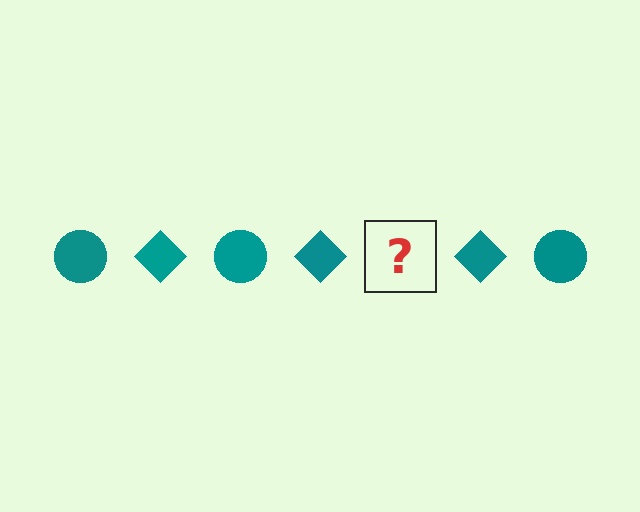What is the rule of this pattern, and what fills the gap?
The rule is that the pattern cycles through circle, diamond shapes in teal. The gap should be filled with a teal circle.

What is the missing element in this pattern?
The missing element is a teal circle.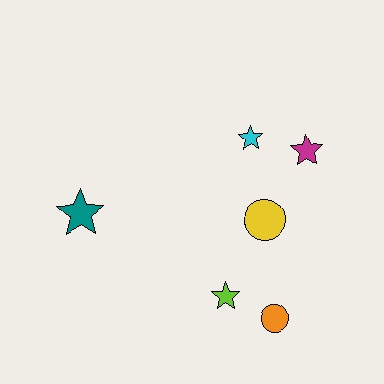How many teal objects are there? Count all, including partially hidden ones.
There is 1 teal object.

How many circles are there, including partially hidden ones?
There are 2 circles.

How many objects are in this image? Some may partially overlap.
There are 6 objects.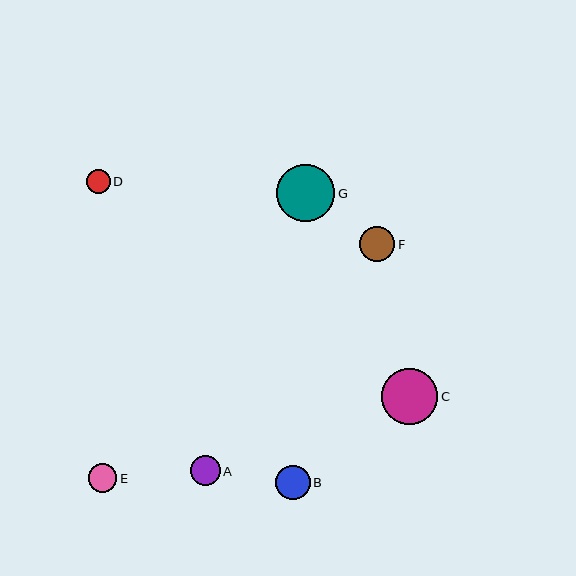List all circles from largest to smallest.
From largest to smallest: G, C, F, B, A, E, D.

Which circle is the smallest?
Circle D is the smallest with a size of approximately 23 pixels.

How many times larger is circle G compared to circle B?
Circle G is approximately 1.7 times the size of circle B.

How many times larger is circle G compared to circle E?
Circle G is approximately 2.0 times the size of circle E.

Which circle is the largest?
Circle G is the largest with a size of approximately 58 pixels.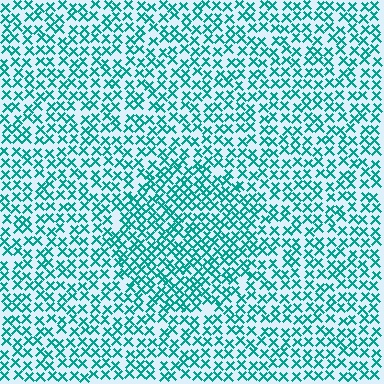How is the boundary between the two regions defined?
The boundary is defined by a change in element density (approximately 1.5x ratio). All elements are the same color, size, and shape.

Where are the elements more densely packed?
The elements are more densely packed inside the circle boundary.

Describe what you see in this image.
The image contains small teal elements arranged at two different densities. A circle-shaped region is visible where the elements are more densely packed than the surrounding area.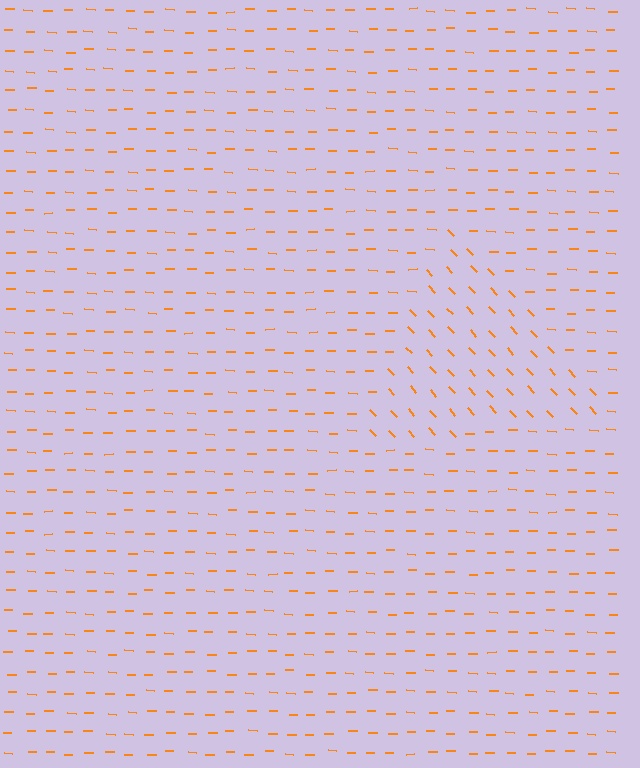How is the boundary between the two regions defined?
The boundary is defined purely by a change in line orientation (approximately 45 degrees difference). All lines are the same color and thickness.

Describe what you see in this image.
The image is filled with small orange line segments. A triangle region in the image has lines oriented differently from the surrounding lines, creating a visible texture boundary.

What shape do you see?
I see a triangle.